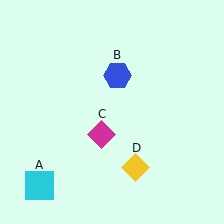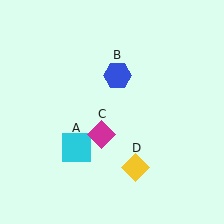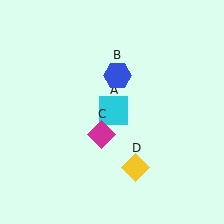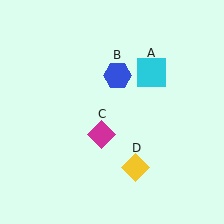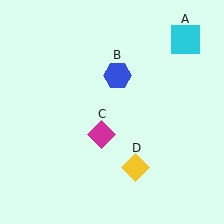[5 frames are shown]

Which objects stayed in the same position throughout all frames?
Blue hexagon (object B) and magenta diamond (object C) and yellow diamond (object D) remained stationary.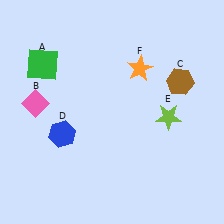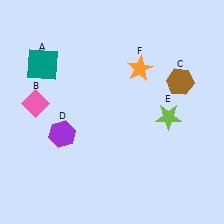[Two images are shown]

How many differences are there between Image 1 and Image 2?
There are 2 differences between the two images.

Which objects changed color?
A changed from green to teal. D changed from blue to purple.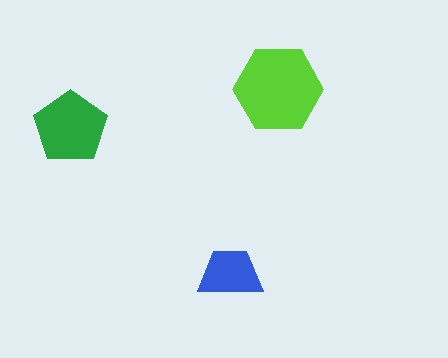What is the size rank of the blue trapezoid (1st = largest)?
3rd.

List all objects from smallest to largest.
The blue trapezoid, the green pentagon, the lime hexagon.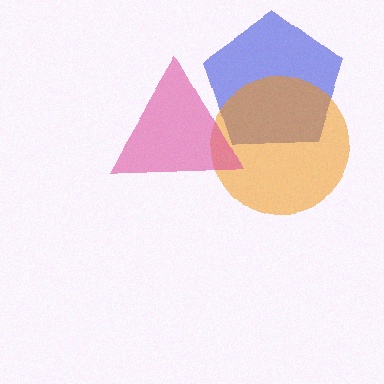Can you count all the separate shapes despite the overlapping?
Yes, there are 3 separate shapes.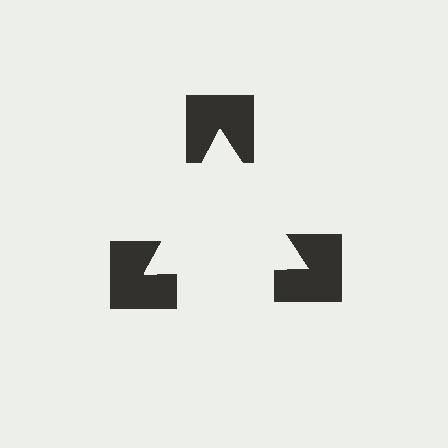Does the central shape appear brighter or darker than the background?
It typically appears slightly brighter than the background, even though no actual brightness change is drawn.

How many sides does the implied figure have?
3 sides.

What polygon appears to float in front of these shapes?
An illusory triangle — its edges are inferred from the aligned wedge cuts in the notched squares, not physically drawn.